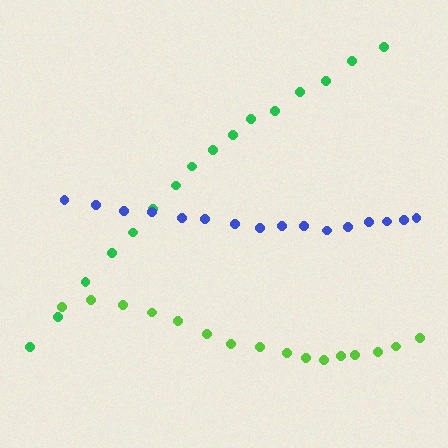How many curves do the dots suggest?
There are 3 distinct paths.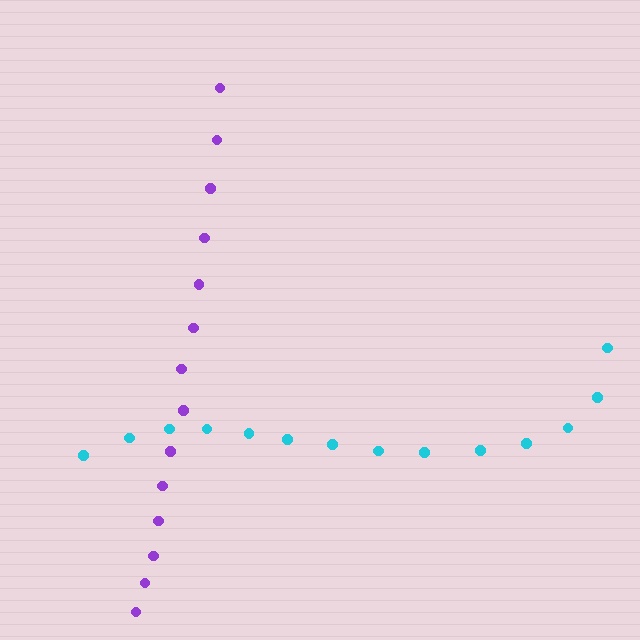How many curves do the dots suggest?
There are 2 distinct paths.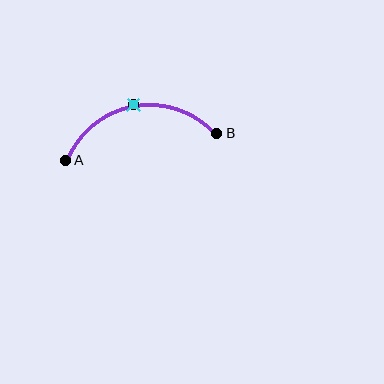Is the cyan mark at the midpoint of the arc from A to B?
Yes. The cyan mark lies on the arc at equal arc-length from both A and B — it is the arc midpoint.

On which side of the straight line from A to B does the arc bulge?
The arc bulges above the straight line connecting A and B.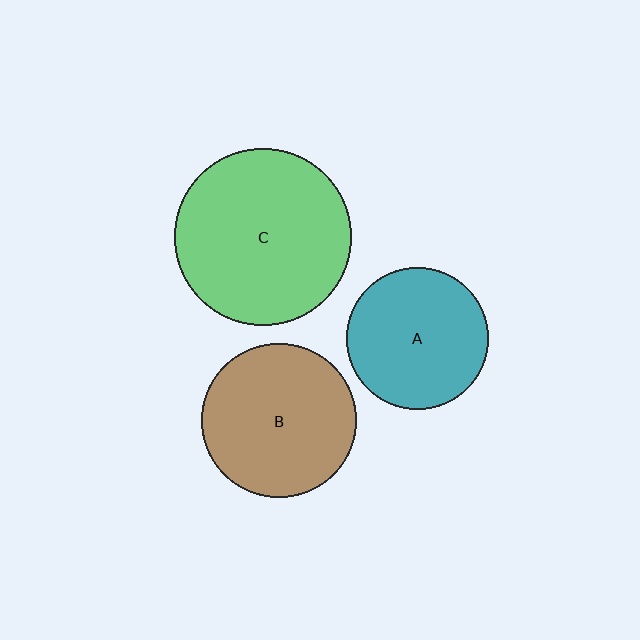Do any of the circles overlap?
No, none of the circles overlap.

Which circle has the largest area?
Circle C (green).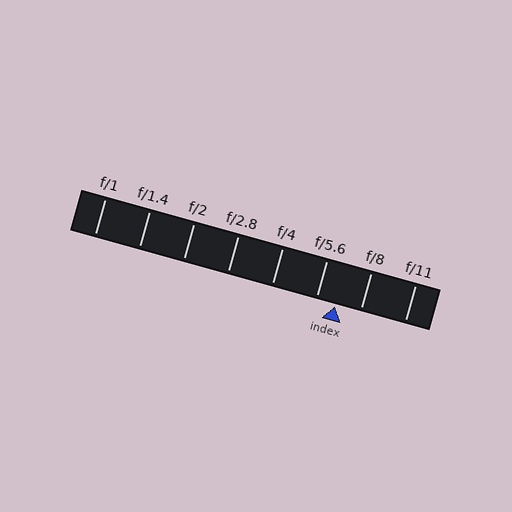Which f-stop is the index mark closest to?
The index mark is closest to f/5.6.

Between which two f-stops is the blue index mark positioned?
The index mark is between f/5.6 and f/8.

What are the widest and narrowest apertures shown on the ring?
The widest aperture shown is f/1 and the narrowest is f/11.